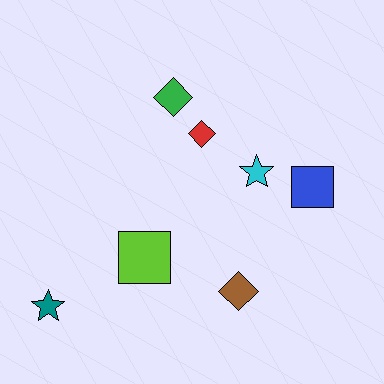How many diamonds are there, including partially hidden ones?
There are 3 diamonds.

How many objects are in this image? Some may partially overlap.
There are 7 objects.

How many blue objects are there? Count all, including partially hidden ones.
There is 1 blue object.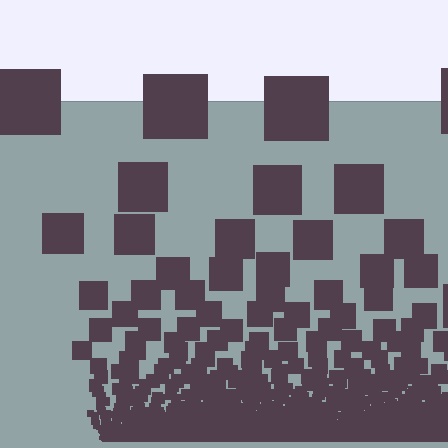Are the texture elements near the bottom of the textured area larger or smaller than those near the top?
Smaller. The gradient is inverted — elements near the bottom are smaller and denser.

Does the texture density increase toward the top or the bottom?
Density increases toward the bottom.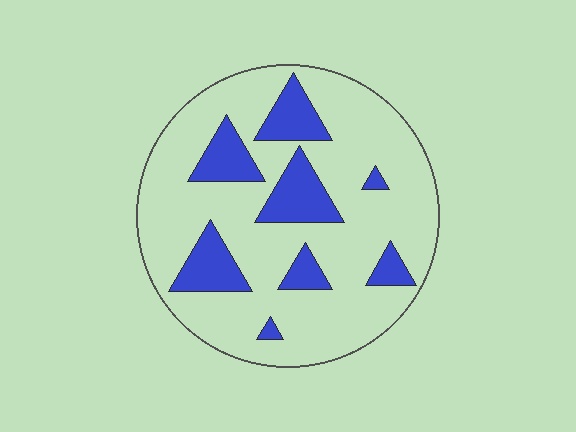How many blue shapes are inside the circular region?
8.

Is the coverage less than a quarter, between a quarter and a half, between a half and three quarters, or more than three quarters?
Less than a quarter.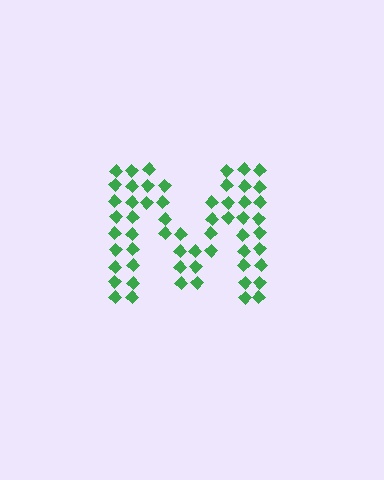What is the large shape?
The large shape is the letter M.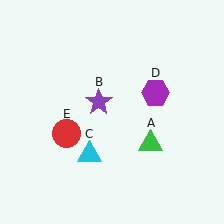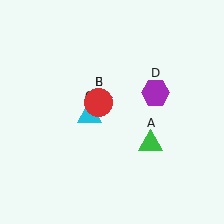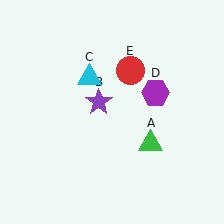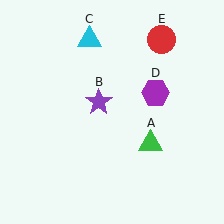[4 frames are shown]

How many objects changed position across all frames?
2 objects changed position: cyan triangle (object C), red circle (object E).